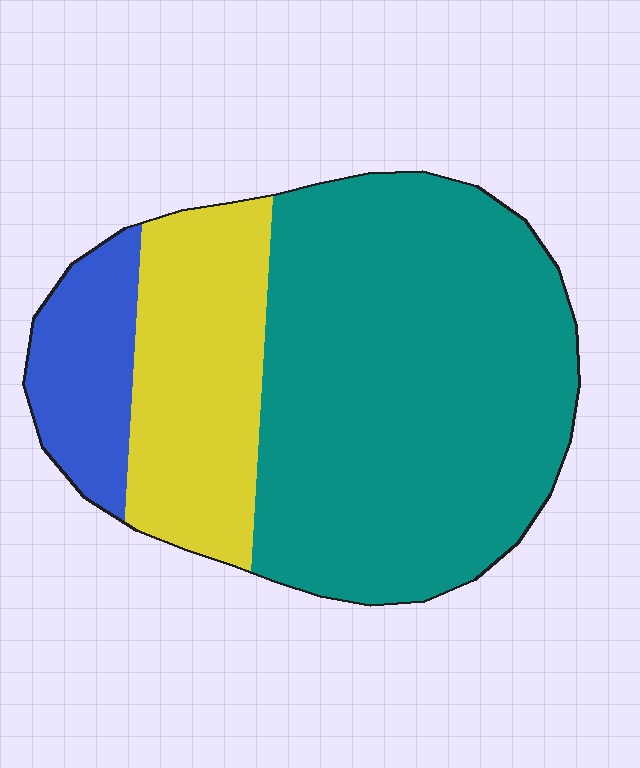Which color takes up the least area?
Blue, at roughly 15%.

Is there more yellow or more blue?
Yellow.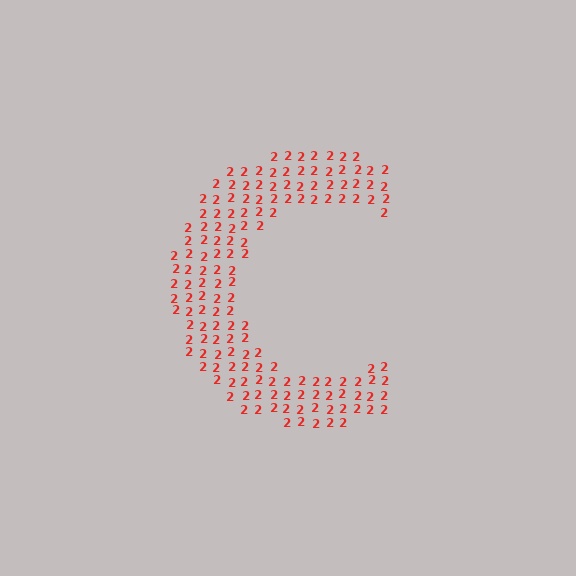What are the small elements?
The small elements are digit 2's.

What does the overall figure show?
The overall figure shows the letter C.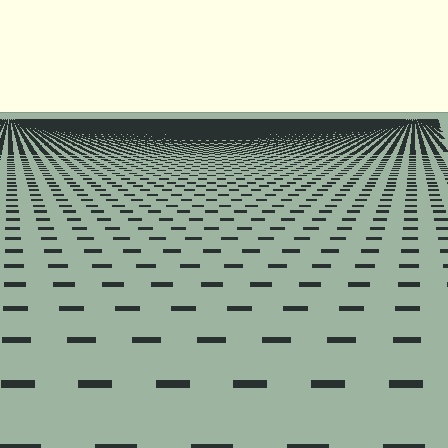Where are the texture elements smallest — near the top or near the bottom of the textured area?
Near the top.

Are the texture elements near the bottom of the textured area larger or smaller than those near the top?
Larger. Near the bottom, elements are closer to the viewer and appear at a bigger on-screen size.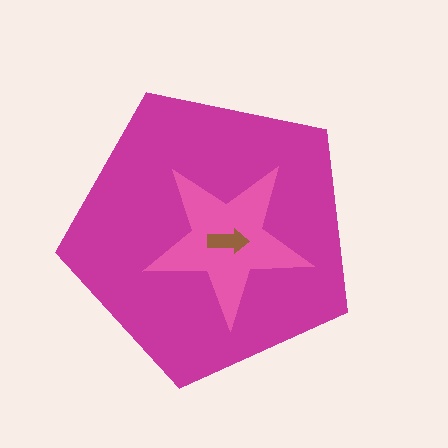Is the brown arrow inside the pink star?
Yes.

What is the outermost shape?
The magenta pentagon.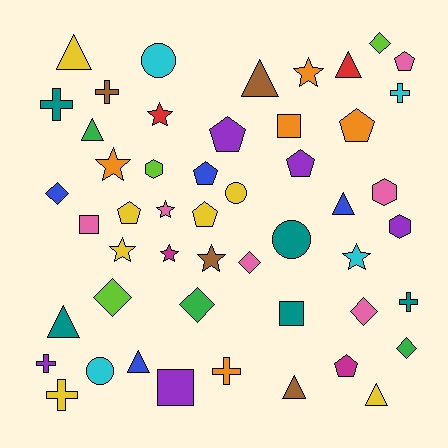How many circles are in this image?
There are 4 circles.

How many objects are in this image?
There are 50 objects.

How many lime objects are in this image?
There are 3 lime objects.